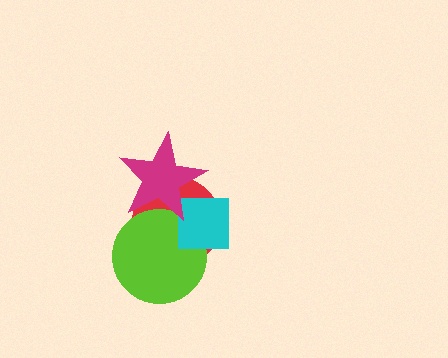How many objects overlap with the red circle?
3 objects overlap with the red circle.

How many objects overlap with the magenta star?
3 objects overlap with the magenta star.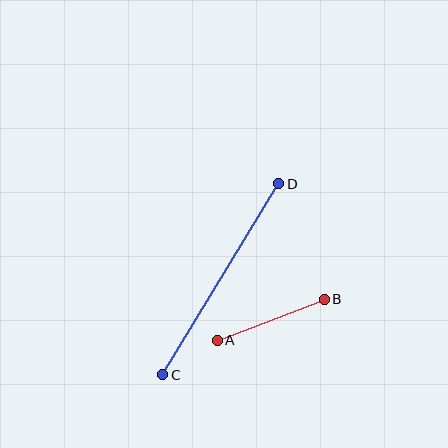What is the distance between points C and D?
The distance is approximately 224 pixels.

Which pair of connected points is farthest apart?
Points C and D are farthest apart.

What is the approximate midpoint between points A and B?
The midpoint is at approximately (271, 320) pixels.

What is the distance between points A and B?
The distance is approximately 115 pixels.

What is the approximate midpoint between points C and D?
The midpoint is at approximately (221, 279) pixels.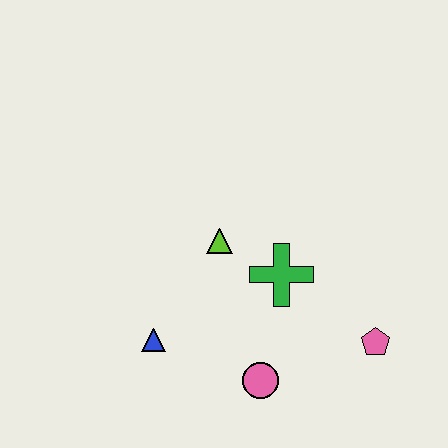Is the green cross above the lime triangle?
No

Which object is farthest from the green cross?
The blue triangle is farthest from the green cross.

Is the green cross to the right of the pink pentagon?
No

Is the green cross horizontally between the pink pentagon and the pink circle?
Yes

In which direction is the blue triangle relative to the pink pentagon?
The blue triangle is to the left of the pink pentagon.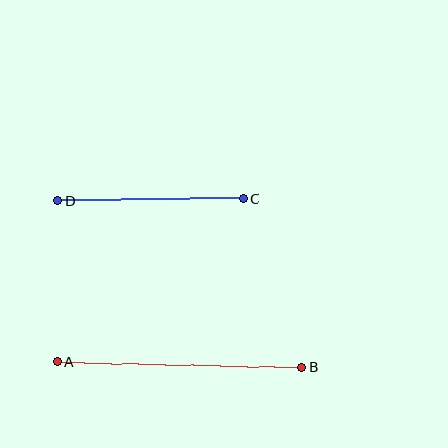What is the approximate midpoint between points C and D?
The midpoint is at approximately (150, 200) pixels.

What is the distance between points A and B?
The distance is approximately 245 pixels.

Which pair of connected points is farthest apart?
Points A and B are farthest apart.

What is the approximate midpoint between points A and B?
The midpoint is at approximately (180, 365) pixels.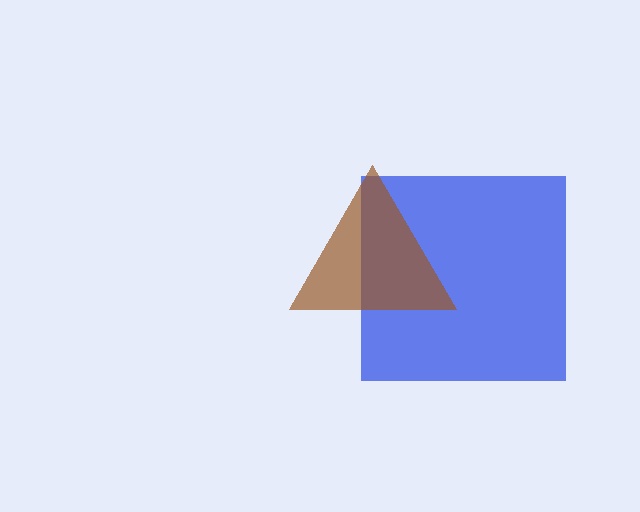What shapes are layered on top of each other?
The layered shapes are: a blue square, a brown triangle.